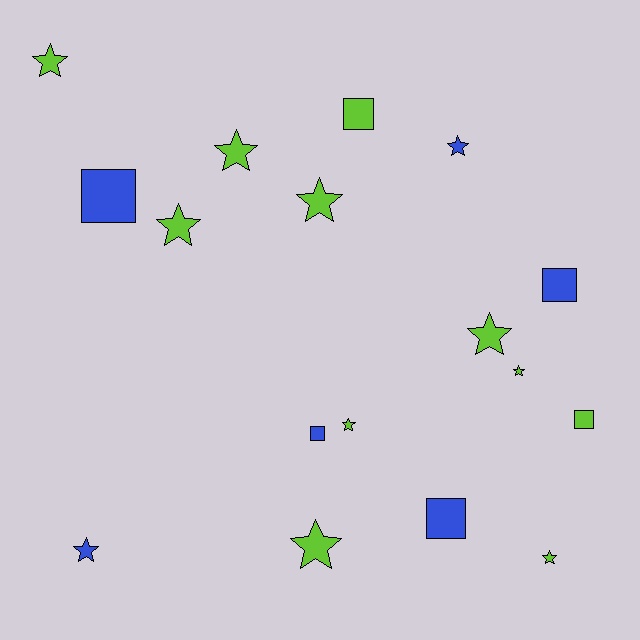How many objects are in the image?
There are 17 objects.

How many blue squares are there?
There are 4 blue squares.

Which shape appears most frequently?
Star, with 11 objects.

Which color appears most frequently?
Lime, with 11 objects.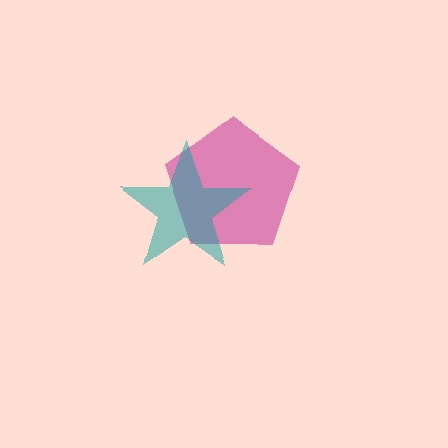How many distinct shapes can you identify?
There are 2 distinct shapes: a magenta pentagon, a teal star.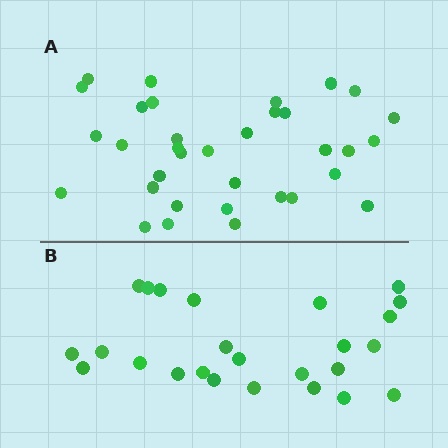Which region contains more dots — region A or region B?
Region A (the top region) has more dots.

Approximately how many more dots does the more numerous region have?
Region A has roughly 8 or so more dots than region B.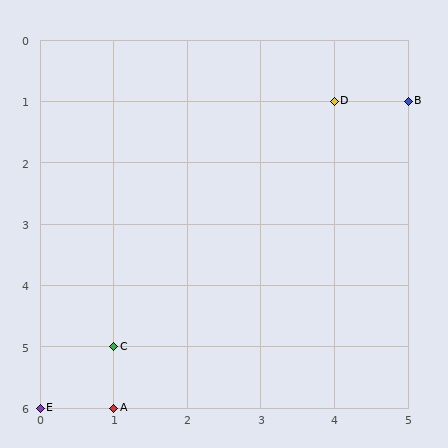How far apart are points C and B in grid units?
Points C and B are 4 columns and 4 rows apart (about 5.7 grid units diagonally).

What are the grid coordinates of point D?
Point D is at grid coordinates (4, 1).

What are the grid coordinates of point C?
Point C is at grid coordinates (1, 5).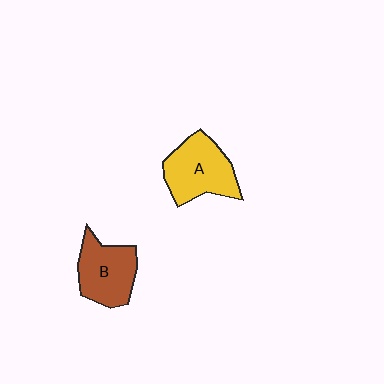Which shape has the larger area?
Shape A (yellow).